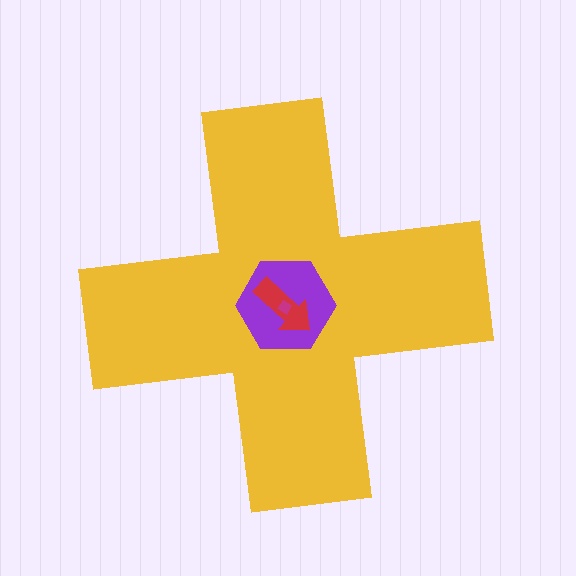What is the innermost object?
The magenta diamond.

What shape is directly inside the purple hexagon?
The red arrow.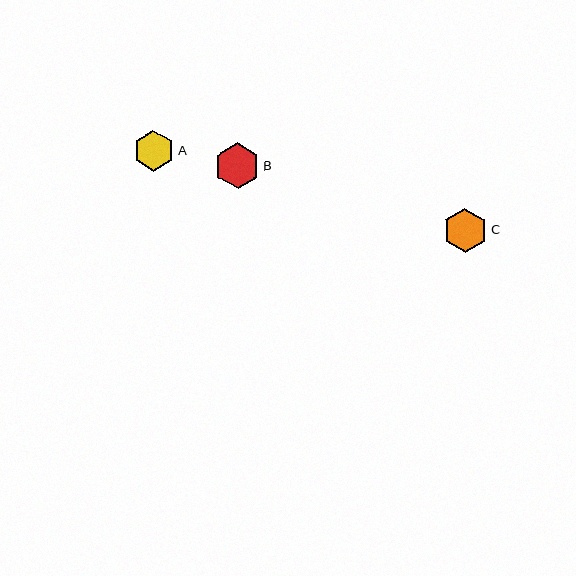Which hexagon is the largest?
Hexagon B is the largest with a size of approximately 45 pixels.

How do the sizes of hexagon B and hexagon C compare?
Hexagon B and hexagon C are approximately the same size.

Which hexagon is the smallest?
Hexagon A is the smallest with a size of approximately 41 pixels.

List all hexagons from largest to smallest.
From largest to smallest: B, C, A.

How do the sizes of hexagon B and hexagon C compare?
Hexagon B and hexagon C are approximately the same size.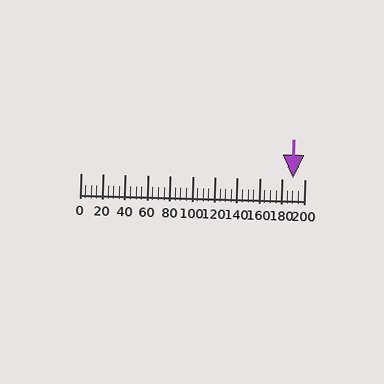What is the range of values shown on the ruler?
The ruler shows values from 0 to 200.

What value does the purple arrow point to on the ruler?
The purple arrow points to approximately 190.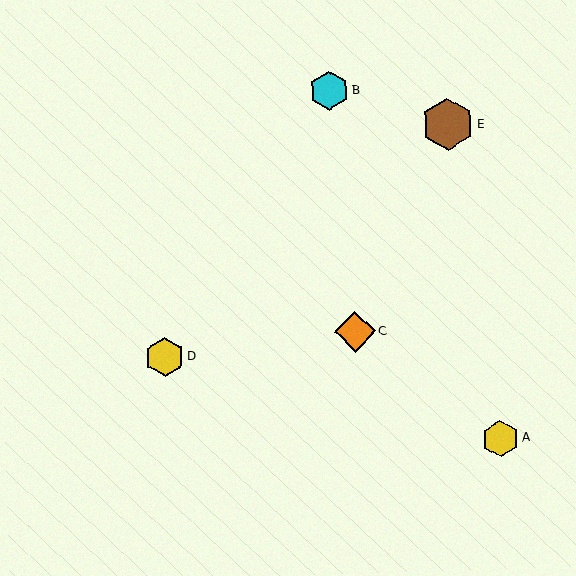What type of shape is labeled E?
Shape E is a brown hexagon.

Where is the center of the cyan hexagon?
The center of the cyan hexagon is at (329, 90).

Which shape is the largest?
The brown hexagon (labeled E) is the largest.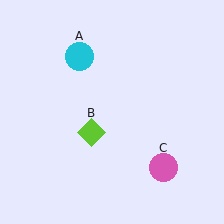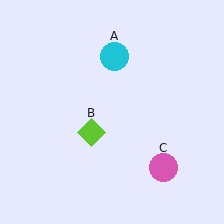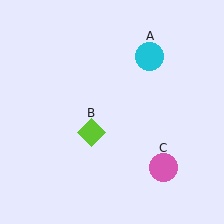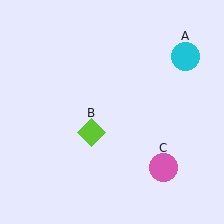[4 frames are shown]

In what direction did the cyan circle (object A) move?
The cyan circle (object A) moved right.